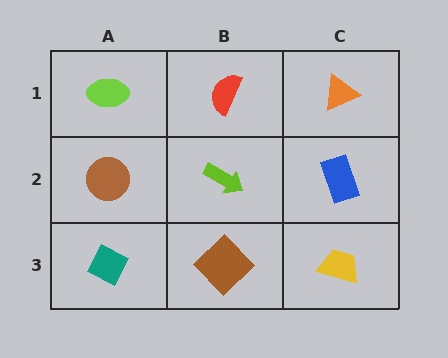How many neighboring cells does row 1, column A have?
2.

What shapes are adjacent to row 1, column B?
A lime arrow (row 2, column B), a lime ellipse (row 1, column A), an orange triangle (row 1, column C).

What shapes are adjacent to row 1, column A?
A brown circle (row 2, column A), a red semicircle (row 1, column B).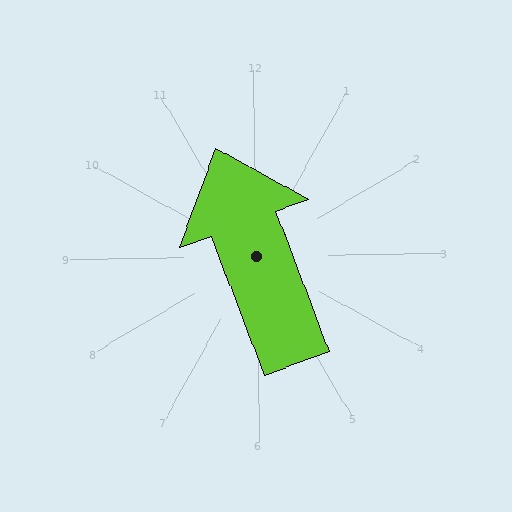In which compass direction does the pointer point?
North.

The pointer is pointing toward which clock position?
Roughly 11 o'clock.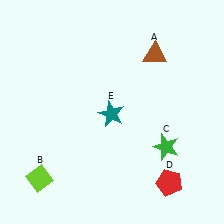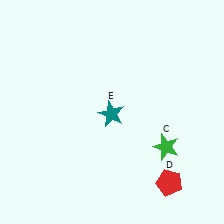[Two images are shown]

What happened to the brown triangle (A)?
The brown triangle (A) was removed in Image 2. It was in the top-right area of Image 1.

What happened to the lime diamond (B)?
The lime diamond (B) was removed in Image 2. It was in the bottom-left area of Image 1.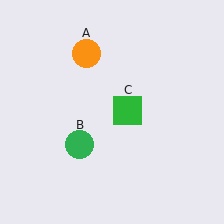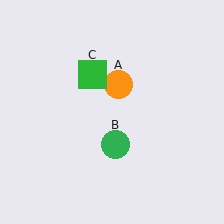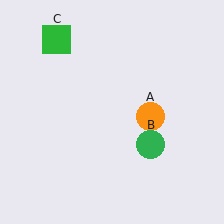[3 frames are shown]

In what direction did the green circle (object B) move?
The green circle (object B) moved right.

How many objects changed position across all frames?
3 objects changed position: orange circle (object A), green circle (object B), green square (object C).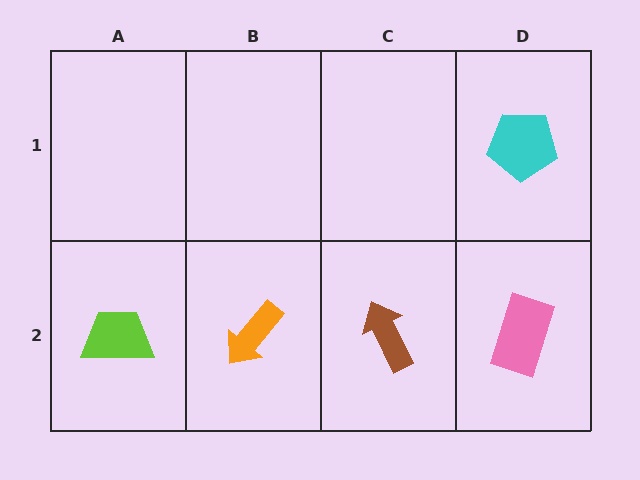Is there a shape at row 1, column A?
No, that cell is empty.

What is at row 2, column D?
A pink rectangle.